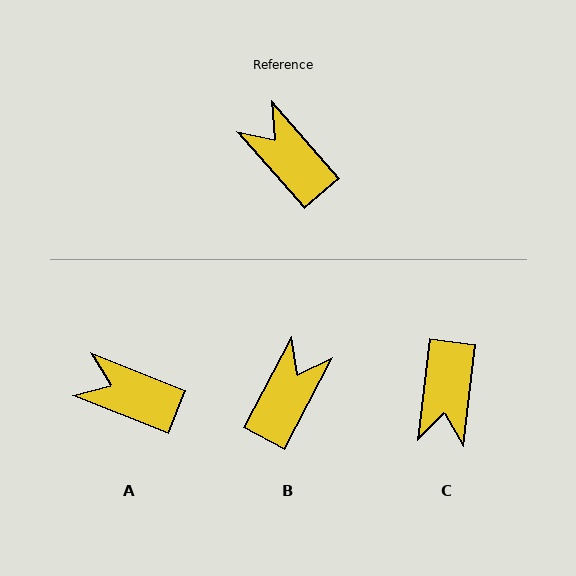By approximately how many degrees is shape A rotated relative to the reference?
Approximately 27 degrees counter-clockwise.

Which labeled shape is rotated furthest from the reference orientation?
C, about 132 degrees away.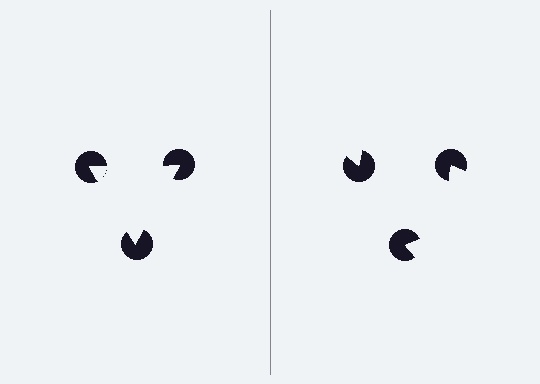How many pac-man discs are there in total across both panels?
6 — 3 on each side.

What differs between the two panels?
The pac-man discs are positioned identically on both sides; only the wedge orientations differ. On the left they align to a triangle; on the right they are misaligned.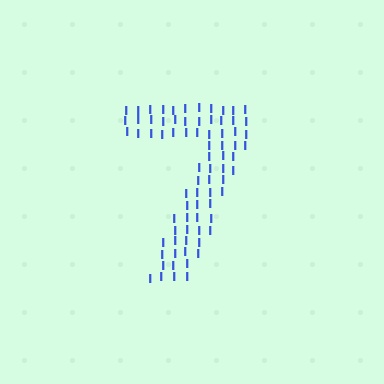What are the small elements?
The small elements are letter I's.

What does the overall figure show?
The overall figure shows the digit 7.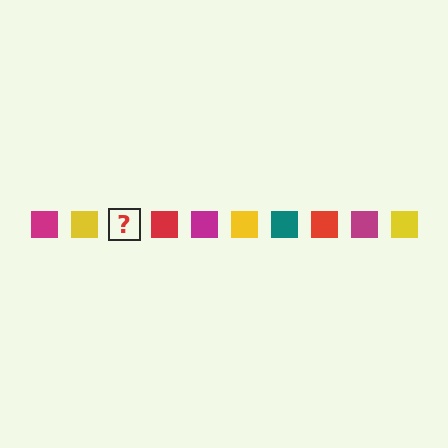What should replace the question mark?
The question mark should be replaced with a teal square.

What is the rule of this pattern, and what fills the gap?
The rule is that the pattern cycles through magenta, yellow, teal, red squares. The gap should be filled with a teal square.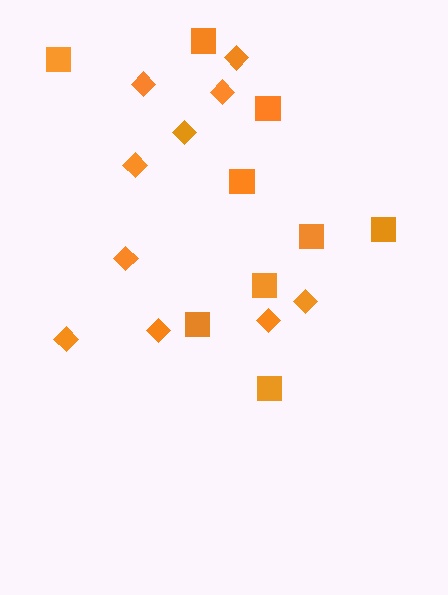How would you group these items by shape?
There are 2 groups: one group of squares (9) and one group of diamonds (10).